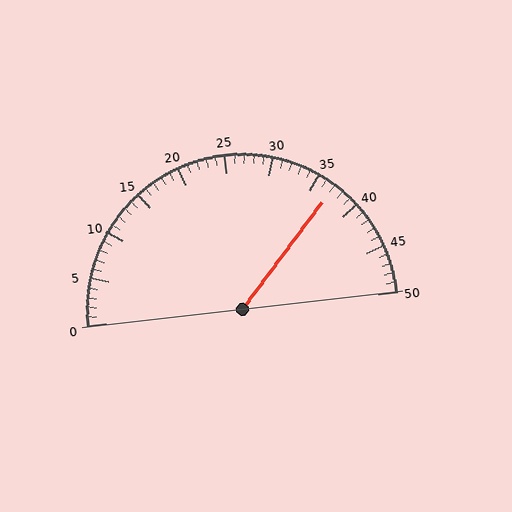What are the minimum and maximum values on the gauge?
The gauge ranges from 0 to 50.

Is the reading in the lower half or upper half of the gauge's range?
The reading is in the upper half of the range (0 to 50).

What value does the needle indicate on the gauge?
The needle indicates approximately 37.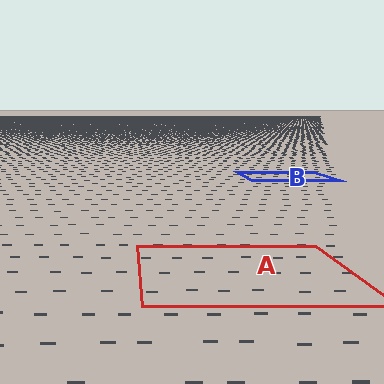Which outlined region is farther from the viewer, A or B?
Region B is farther from the viewer — the texture elements inside it appear smaller and more densely packed.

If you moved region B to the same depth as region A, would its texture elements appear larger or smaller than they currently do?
They would appear larger. At a closer depth, the same texture elements are projected at a bigger on-screen size.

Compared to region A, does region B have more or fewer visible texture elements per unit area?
Region B has more texture elements per unit area — they are packed more densely because it is farther away.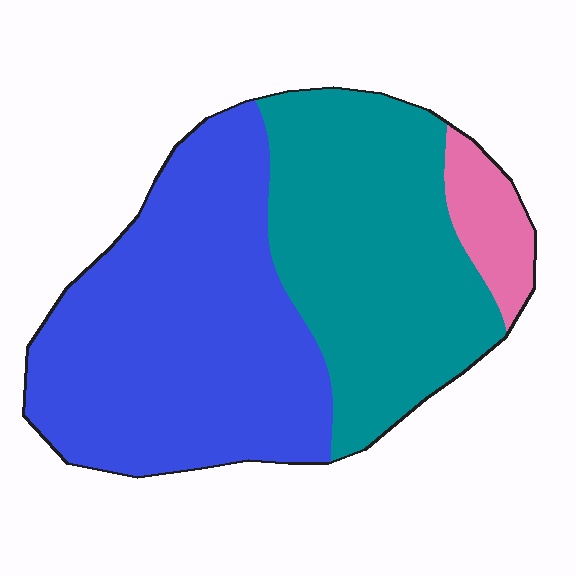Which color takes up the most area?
Blue, at roughly 50%.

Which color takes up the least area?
Pink, at roughly 10%.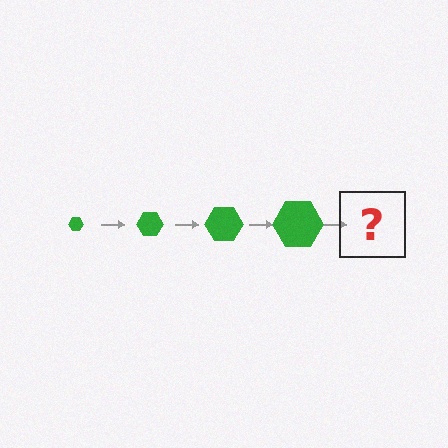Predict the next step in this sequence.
The next step is a green hexagon, larger than the previous one.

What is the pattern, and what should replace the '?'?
The pattern is that the hexagon gets progressively larger each step. The '?' should be a green hexagon, larger than the previous one.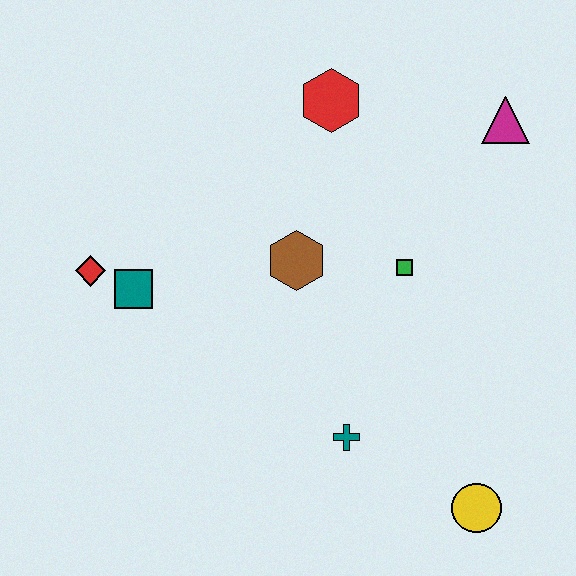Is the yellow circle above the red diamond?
No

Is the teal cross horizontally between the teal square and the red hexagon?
No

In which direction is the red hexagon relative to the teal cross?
The red hexagon is above the teal cross.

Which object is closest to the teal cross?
The yellow circle is closest to the teal cross.